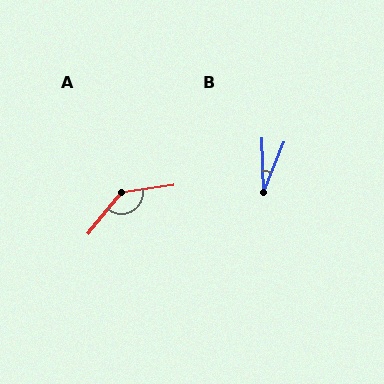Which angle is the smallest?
B, at approximately 24 degrees.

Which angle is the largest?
A, at approximately 138 degrees.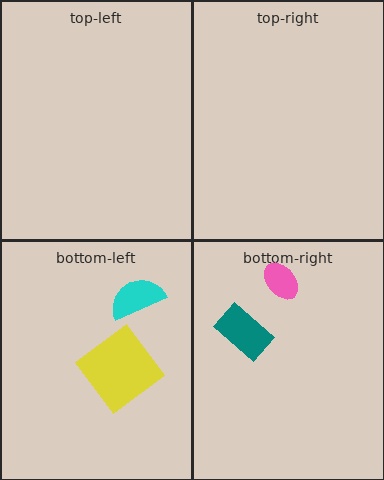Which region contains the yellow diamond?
The bottom-left region.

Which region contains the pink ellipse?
The bottom-right region.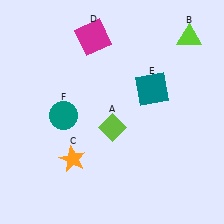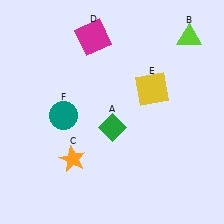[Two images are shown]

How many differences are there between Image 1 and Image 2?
There are 2 differences between the two images.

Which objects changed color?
A changed from lime to green. E changed from teal to yellow.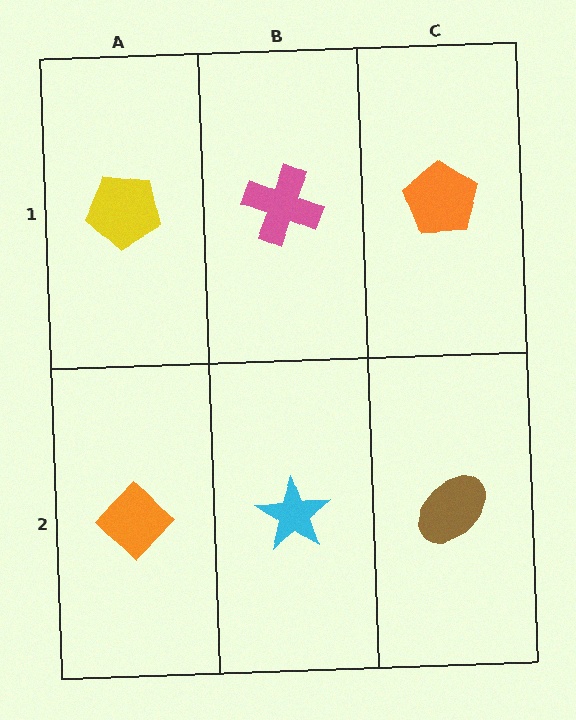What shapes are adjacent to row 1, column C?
A brown ellipse (row 2, column C), a pink cross (row 1, column B).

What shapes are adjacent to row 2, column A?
A yellow pentagon (row 1, column A), a cyan star (row 2, column B).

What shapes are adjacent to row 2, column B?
A pink cross (row 1, column B), an orange diamond (row 2, column A), a brown ellipse (row 2, column C).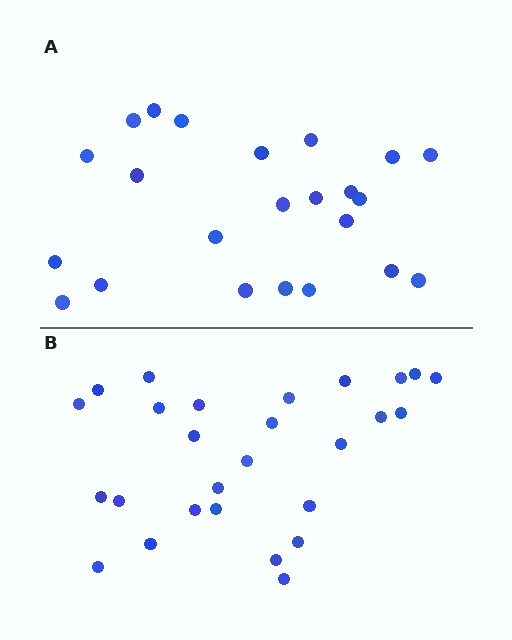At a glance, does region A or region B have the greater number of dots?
Region B (the bottom region) has more dots.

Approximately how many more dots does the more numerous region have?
Region B has about 4 more dots than region A.